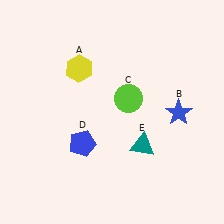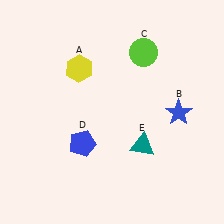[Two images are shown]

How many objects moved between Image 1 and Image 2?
1 object moved between the two images.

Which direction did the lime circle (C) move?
The lime circle (C) moved up.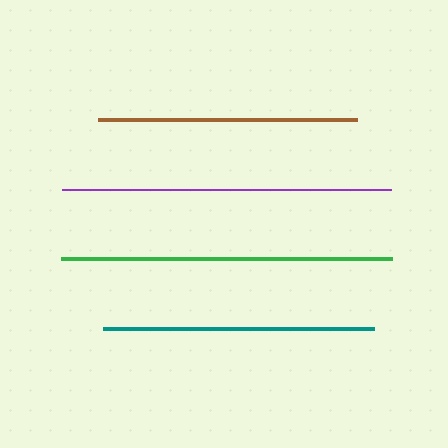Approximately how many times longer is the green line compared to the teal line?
The green line is approximately 1.2 times the length of the teal line.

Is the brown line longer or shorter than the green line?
The green line is longer than the brown line.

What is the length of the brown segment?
The brown segment is approximately 259 pixels long.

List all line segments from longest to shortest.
From longest to shortest: green, purple, teal, brown.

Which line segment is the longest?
The green line is the longest at approximately 331 pixels.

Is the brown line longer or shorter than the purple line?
The purple line is longer than the brown line.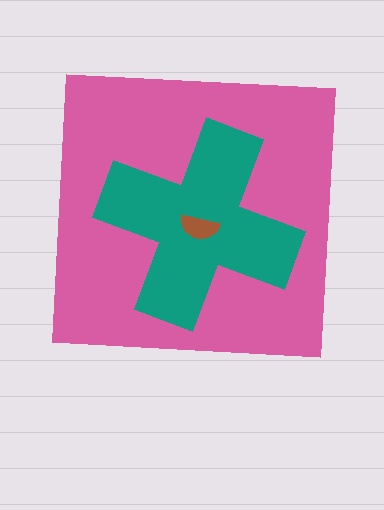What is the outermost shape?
The pink square.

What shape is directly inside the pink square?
The teal cross.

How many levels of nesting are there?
3.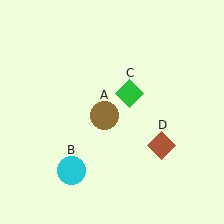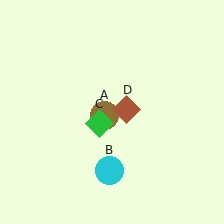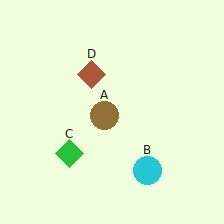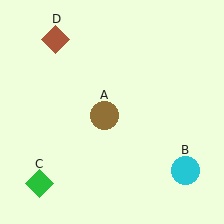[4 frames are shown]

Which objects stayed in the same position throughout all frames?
Brown circle (object A) remained stationary.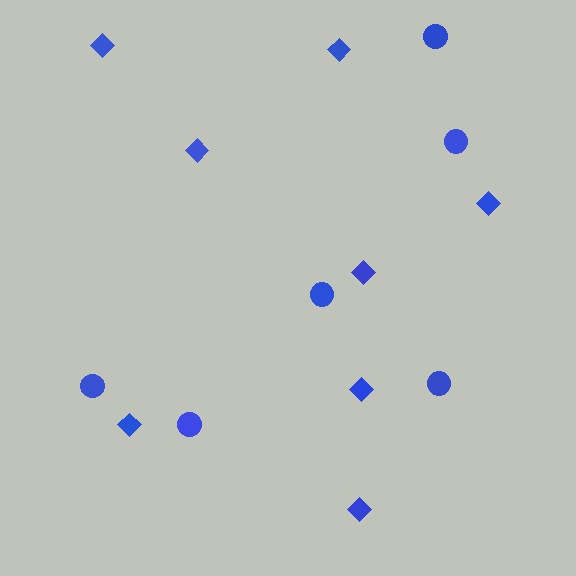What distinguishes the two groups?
There are 2 groups: one group of circles (6) and one group of diamonds (8).